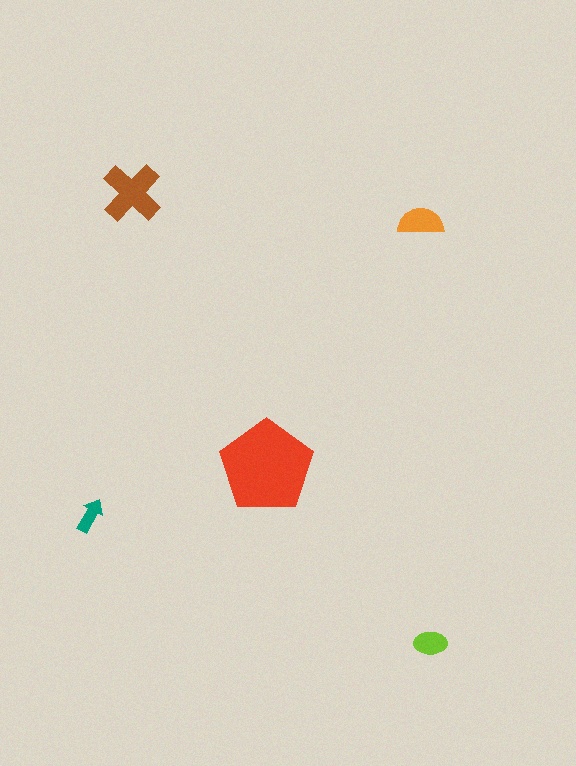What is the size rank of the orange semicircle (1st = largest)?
3rd.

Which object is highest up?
The brown cross is topmost.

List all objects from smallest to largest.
The teal arrow, the lime ellipse, the orange semicircle, the brown cross, the red pentagon.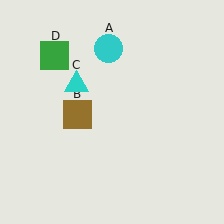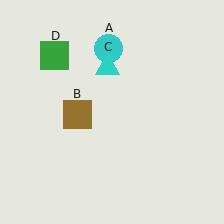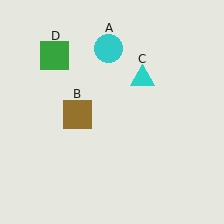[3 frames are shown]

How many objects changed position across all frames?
1 object changed position: cyan triangle (object C).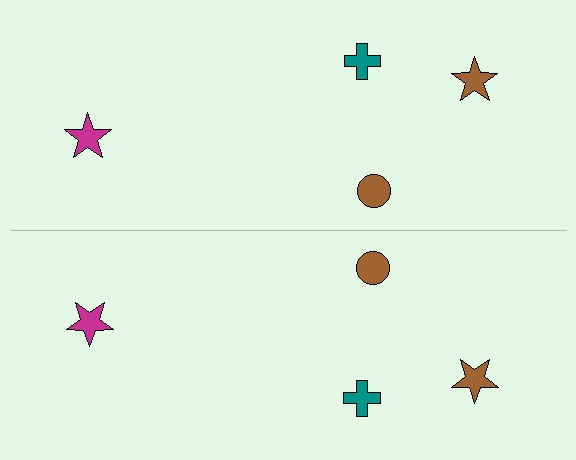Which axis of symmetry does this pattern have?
The pattern has a horizontal axis of symmetry running through the center of the image.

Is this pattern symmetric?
Yes, this pattern has bilateral (reflection) symmetry.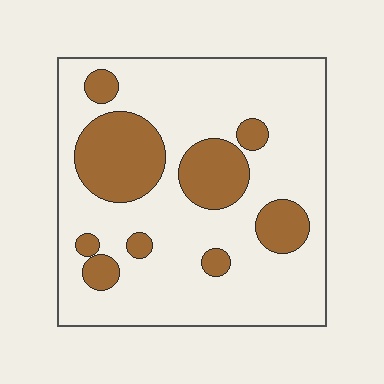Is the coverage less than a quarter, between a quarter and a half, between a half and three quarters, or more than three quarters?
Less than a quarter.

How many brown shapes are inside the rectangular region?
9.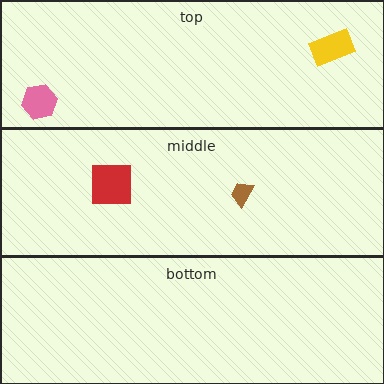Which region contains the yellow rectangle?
The top region.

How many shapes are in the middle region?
2.